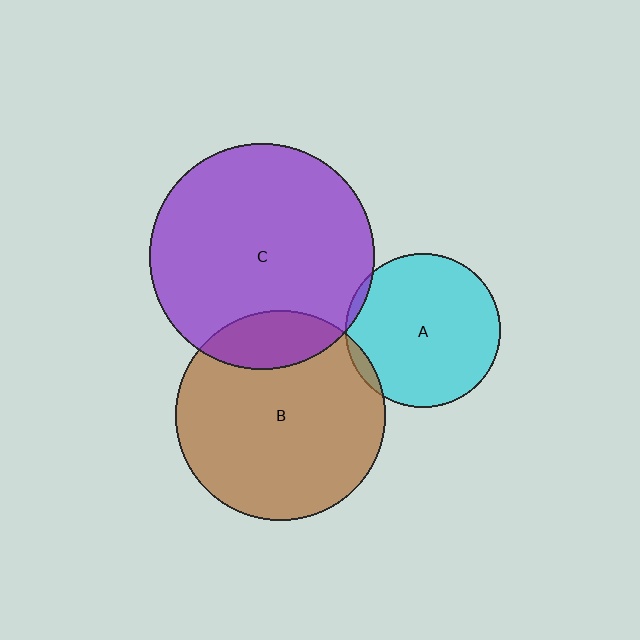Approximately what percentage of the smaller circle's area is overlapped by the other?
Approximately 15%.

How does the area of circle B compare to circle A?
Approximately 1.8 times.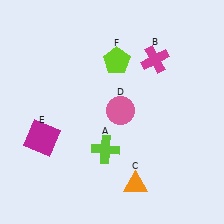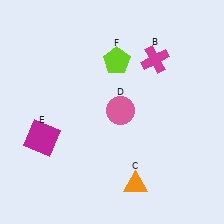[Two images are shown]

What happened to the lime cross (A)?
The lime cross (A) was removed in Image 2. It was in the bottom-left area of Image 1.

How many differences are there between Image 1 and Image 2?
There is 1 difference between the two images.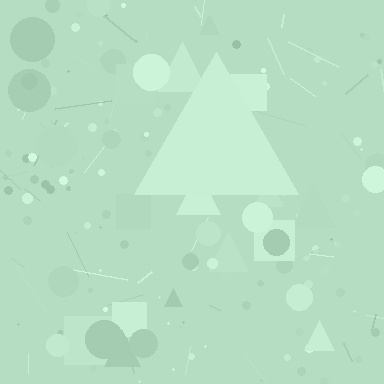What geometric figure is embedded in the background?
A triangle is embedded in the background.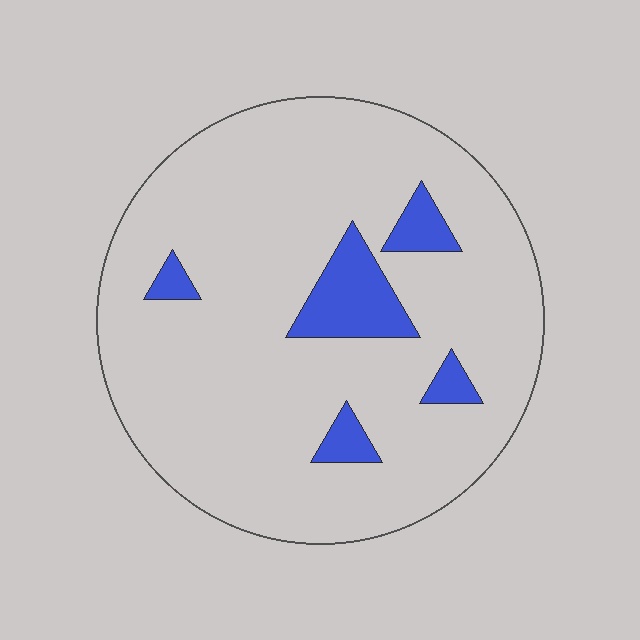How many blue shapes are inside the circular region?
5.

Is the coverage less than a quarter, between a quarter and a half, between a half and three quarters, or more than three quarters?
Less than a quarter.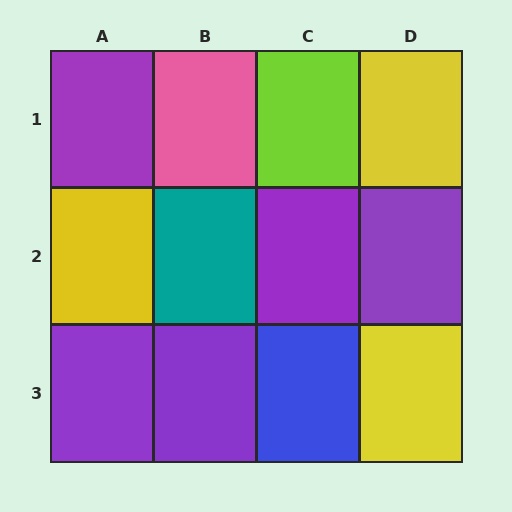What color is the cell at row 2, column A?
Yellow.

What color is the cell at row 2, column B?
Teal.